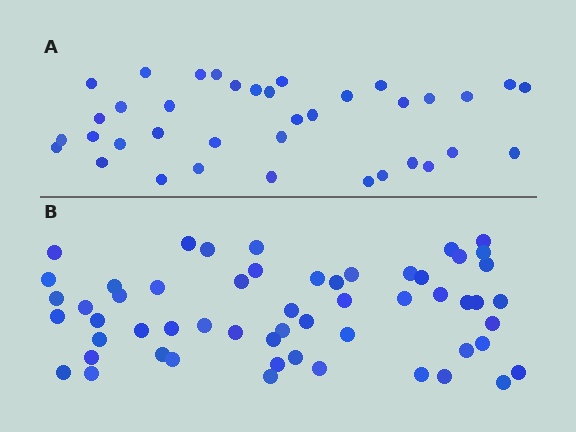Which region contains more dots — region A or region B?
Region B (the bottom region) has more dots.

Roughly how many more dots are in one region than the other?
Region B has approximately 20 more dots than region A.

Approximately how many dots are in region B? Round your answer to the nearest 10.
About 60 dots. (The exact count is 56, which rounds to 60.)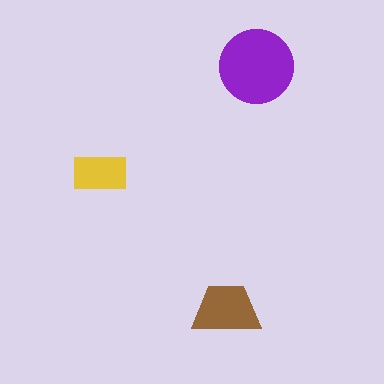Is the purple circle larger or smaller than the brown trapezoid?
Larger.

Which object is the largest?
The purple circle.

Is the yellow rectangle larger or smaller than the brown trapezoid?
Smaller.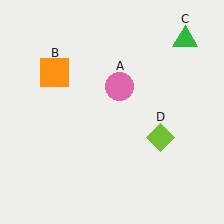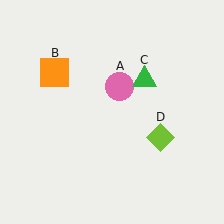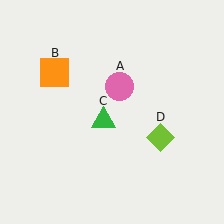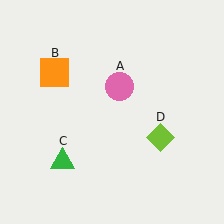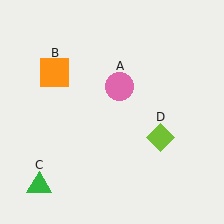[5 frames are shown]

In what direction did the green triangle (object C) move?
The green triangle (object C) moved down and to the left.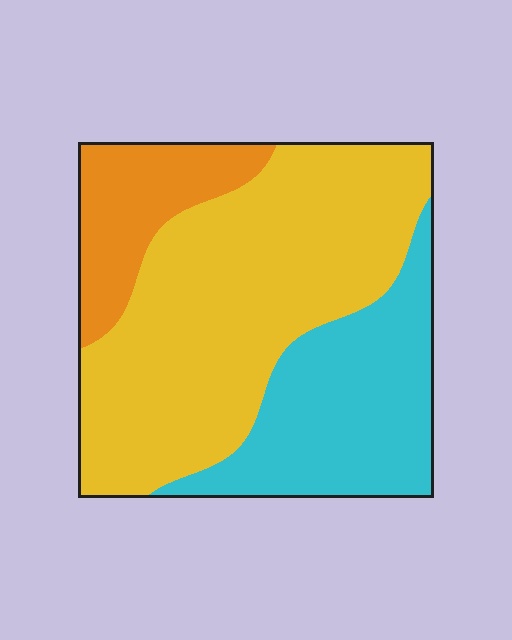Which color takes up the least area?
Orange, at roughly 15%.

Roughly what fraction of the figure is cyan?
Cyan covers around 30% of the figure.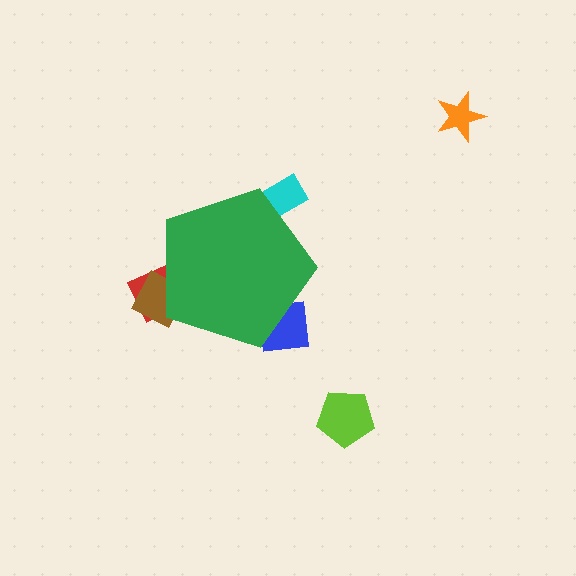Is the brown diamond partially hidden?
Yes, the brown diamond is partially hidden behind the green pentagon.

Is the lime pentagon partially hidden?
No, the lime pentagon is fully visible.